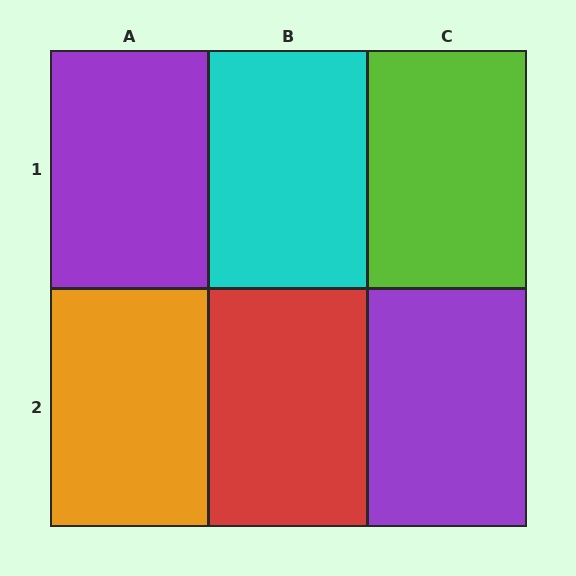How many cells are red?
1 cell is red.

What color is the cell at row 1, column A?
Purple.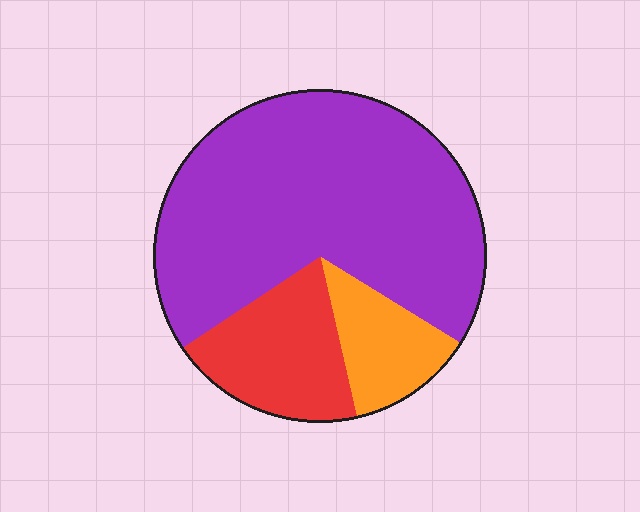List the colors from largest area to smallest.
From largest to smallest: purple, red, orange.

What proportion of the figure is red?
Red takes up about one fifth (1/5) of the figure.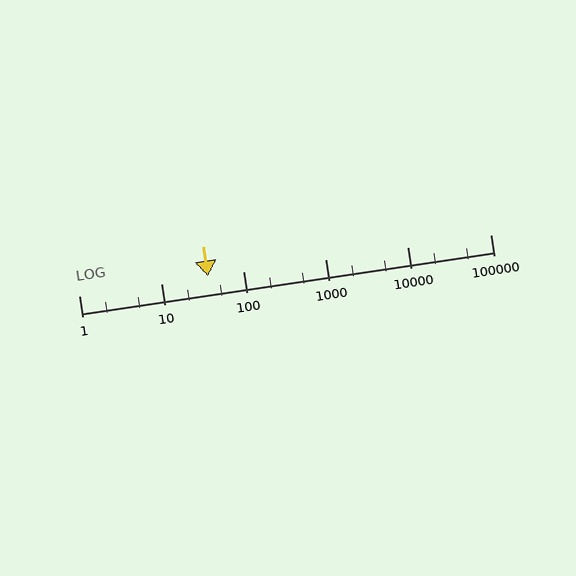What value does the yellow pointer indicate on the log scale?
The pointer indicates approximately 37.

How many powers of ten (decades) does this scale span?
The scale spans 5 decades, from 1 to 100000.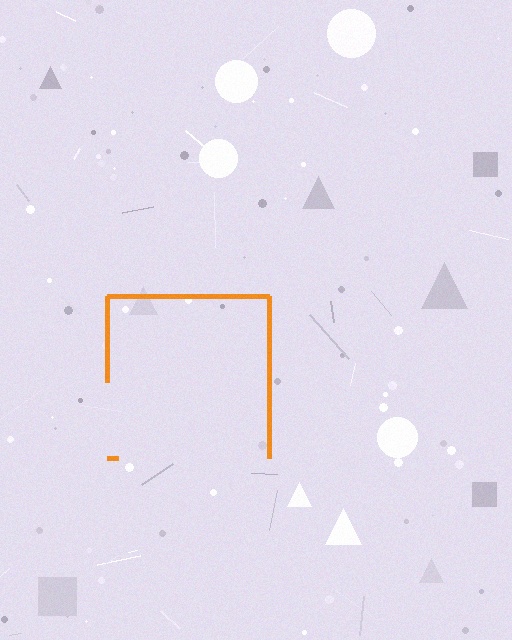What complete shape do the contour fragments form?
The contour fragments form a square.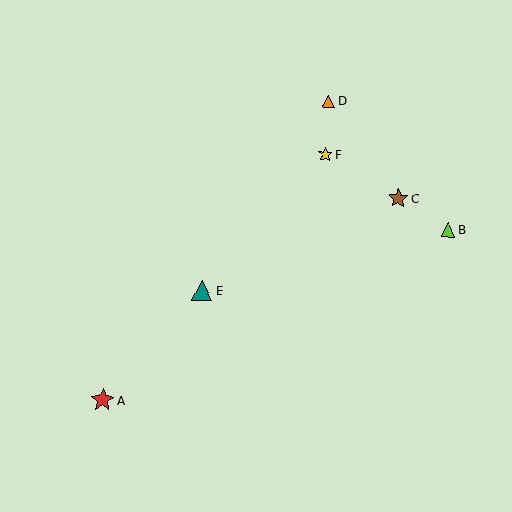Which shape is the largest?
The red star (labeled A) is the largest.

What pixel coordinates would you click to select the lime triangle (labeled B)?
Click at (448, 230) to select the lime triangle B.